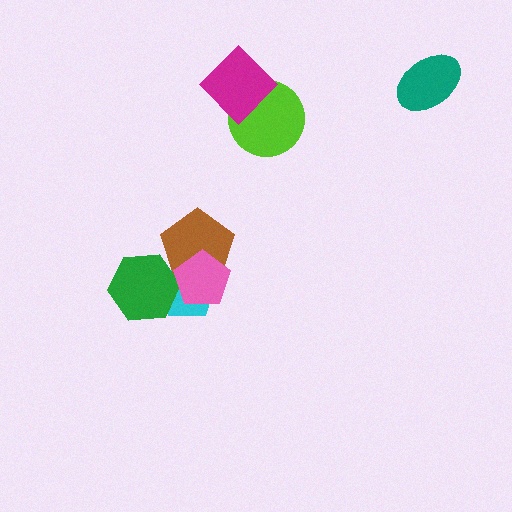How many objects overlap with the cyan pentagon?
3 objects overlap with the cyan pentagon.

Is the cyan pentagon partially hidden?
Yes, it is partially covered by another shape.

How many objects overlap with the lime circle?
1 object overlaps with the lime circle.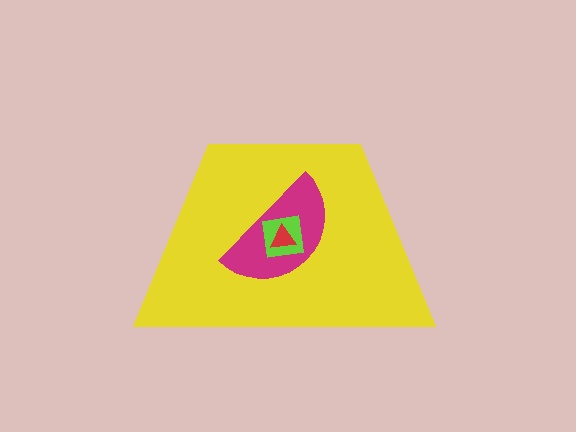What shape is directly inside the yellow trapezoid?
The magenta semicircle.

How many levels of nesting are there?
4.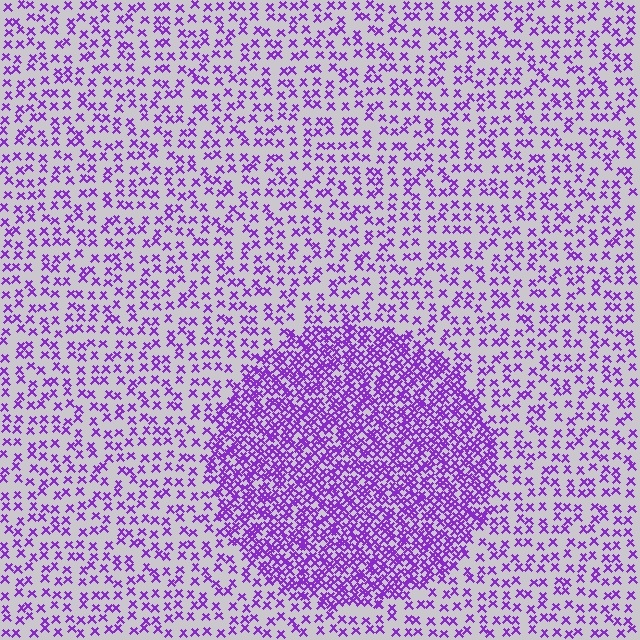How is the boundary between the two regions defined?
The boundary is defined by a change in element density (approximately 2.6x ratio). All elements are the same color, size, and shape.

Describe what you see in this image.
The image contains small purple elements arranged at two different densities. A circle-shaped region is visible where the elements are more densely packed than the surrounding area.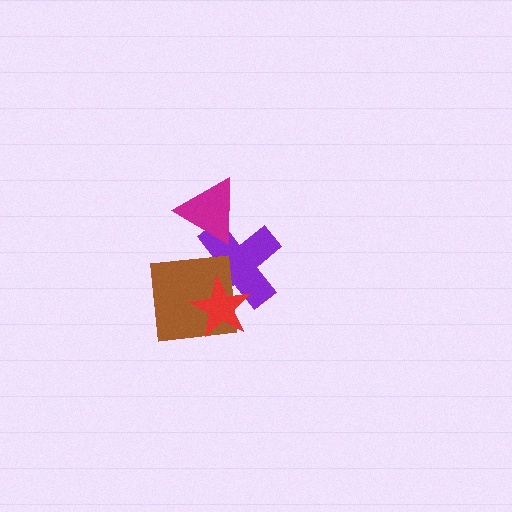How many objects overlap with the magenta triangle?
1 object overlaps with the magenta triangle.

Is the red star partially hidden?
No, no other shape covers it.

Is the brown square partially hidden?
Yes, it is partially covered by another shape.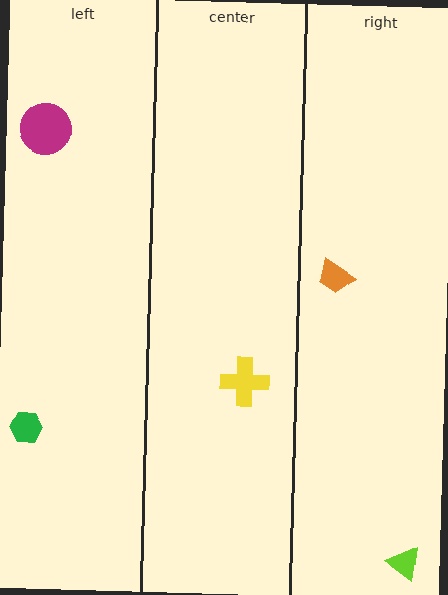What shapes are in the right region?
The orange trapezoid, the lime triangle.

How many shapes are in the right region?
2.